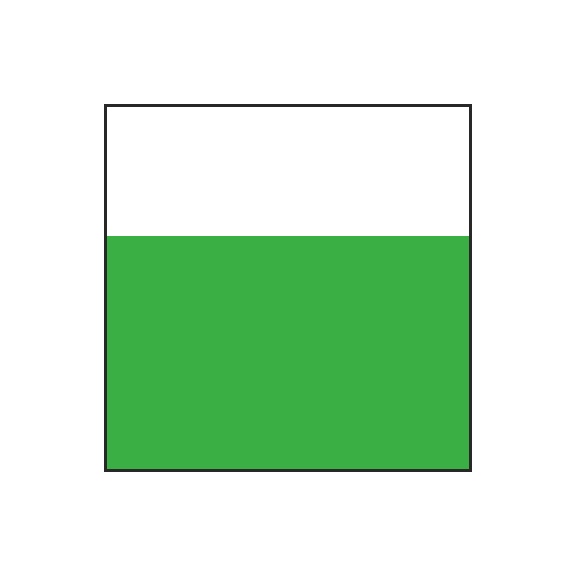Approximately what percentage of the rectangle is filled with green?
Approximately 65%.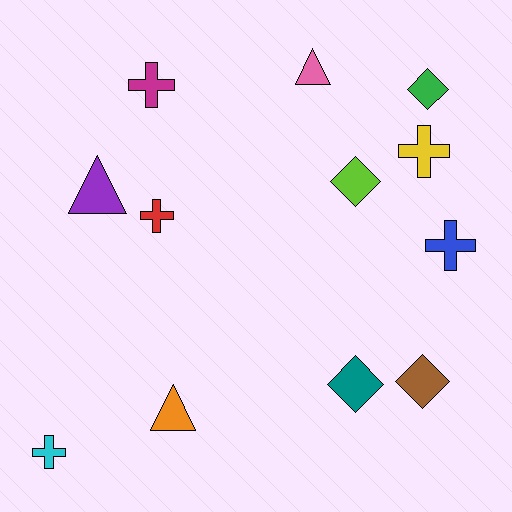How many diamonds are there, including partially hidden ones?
There are 4 diamonds.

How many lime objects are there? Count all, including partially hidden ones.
There is 1 lime object.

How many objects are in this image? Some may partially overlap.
There are 12 objects.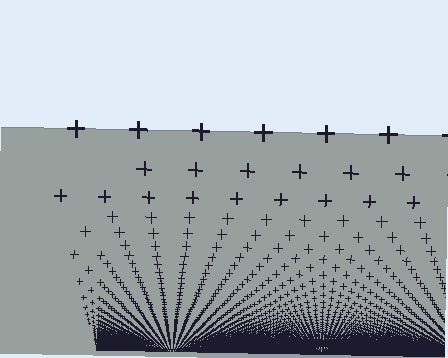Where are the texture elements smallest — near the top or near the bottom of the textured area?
Near the bottom.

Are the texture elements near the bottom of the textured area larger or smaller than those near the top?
Smaller. The gradient is inverted — elements near the bottom are smaller and denser.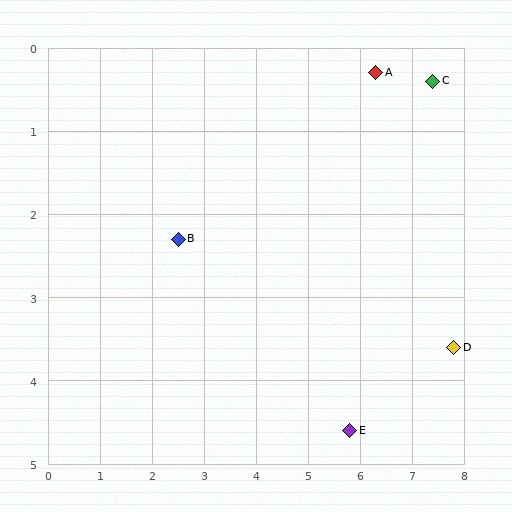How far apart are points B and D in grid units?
Points B and D are about 5.5 grid units apart.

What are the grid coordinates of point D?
Point D is at approximately (7.8, 3.6).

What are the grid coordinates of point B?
Point B is at approximately (2.5, 2.3).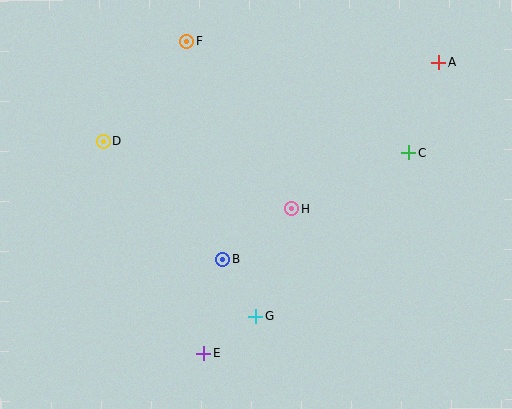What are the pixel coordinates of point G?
Point G is at (256, 316).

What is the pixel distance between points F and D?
The distance between F and D is 130 pixels.